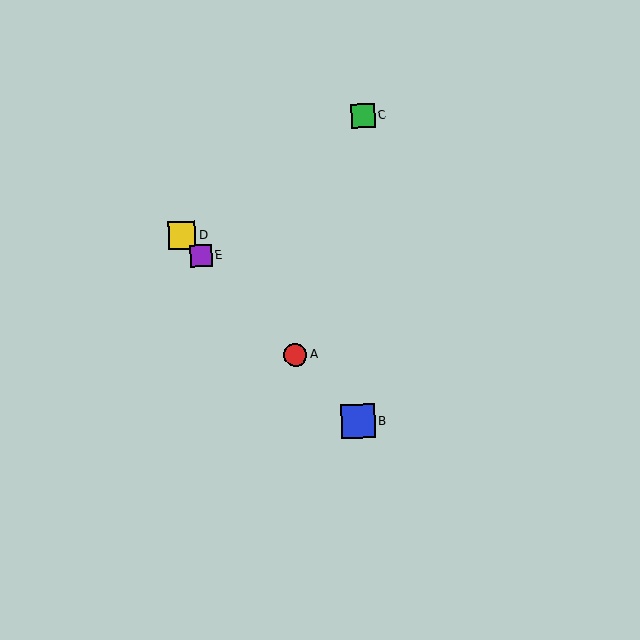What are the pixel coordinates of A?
Object A is at (295, 355).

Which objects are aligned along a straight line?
Objects A, B, D, E are aligned along a straight line.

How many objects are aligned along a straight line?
4 objects (A, B, D, E) are aligned along a straight line.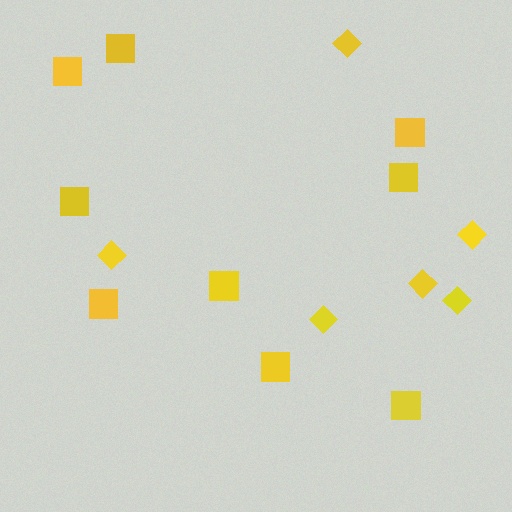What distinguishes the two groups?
There are 2 groups: one group of squares (9) and one group of diamonds (6).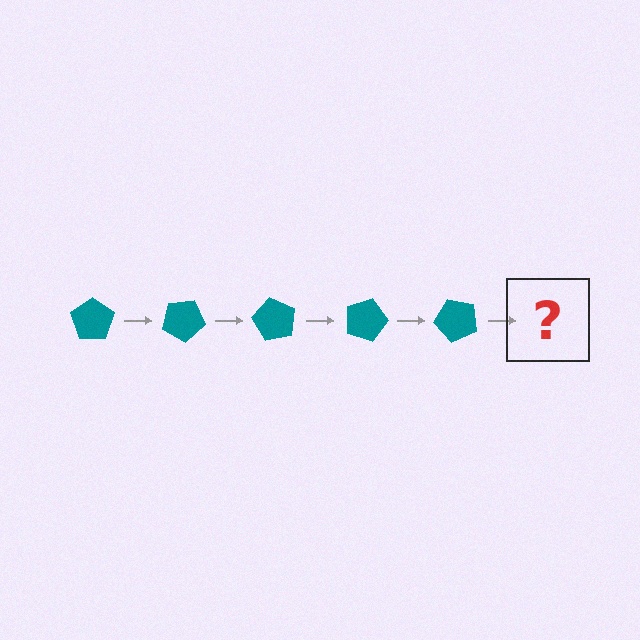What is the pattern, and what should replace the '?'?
The pattern is that the pentagon rotates 30 degrees each step. The '?' should be a teal pentagon rotated 150 degrees.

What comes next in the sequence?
The next element should be a teal pentagon rotated 150 degrees.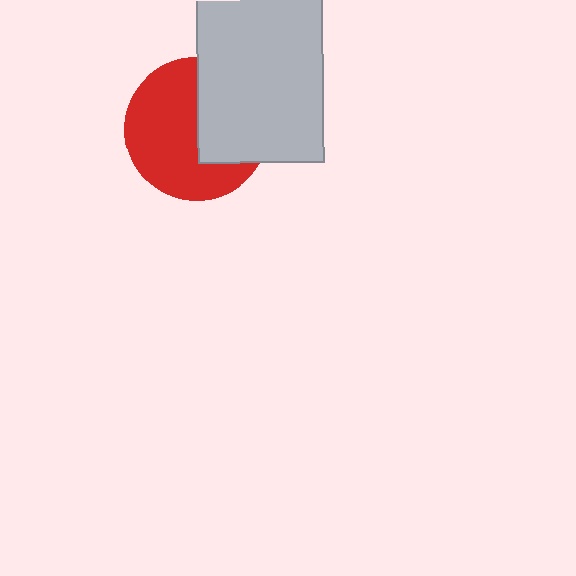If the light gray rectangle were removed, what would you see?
You would see the complete red circle.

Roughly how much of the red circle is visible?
About half of it is visible (roughly 61%).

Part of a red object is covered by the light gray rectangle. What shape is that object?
It is a circle.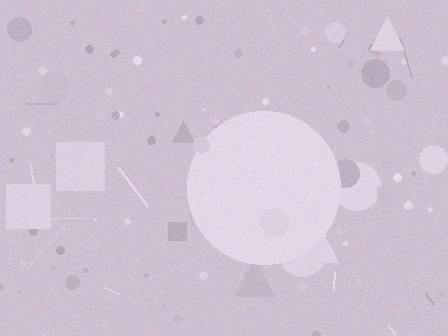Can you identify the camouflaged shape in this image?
The camouflaged shape is a circle.